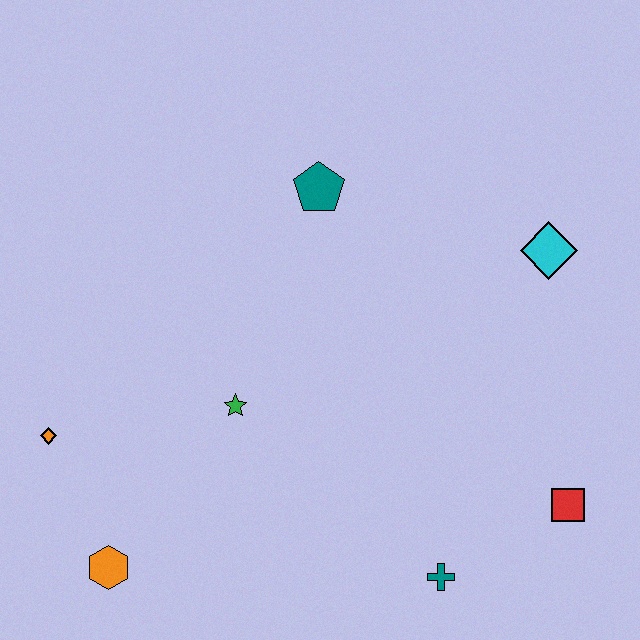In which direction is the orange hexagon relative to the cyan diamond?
The orange hexagon is to the left of the cyan diamond.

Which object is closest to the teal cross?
The red square is closest to the teal cross.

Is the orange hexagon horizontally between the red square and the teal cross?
No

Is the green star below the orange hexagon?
No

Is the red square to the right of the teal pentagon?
Yes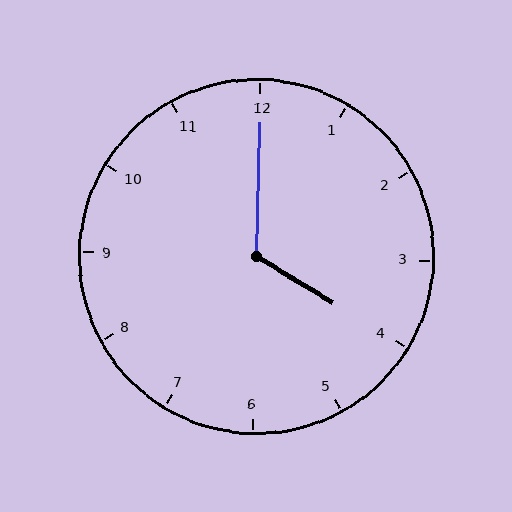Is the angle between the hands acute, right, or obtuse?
It is obtuse.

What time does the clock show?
4:00.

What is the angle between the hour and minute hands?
Approximately 120 degrees.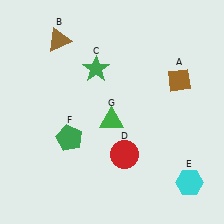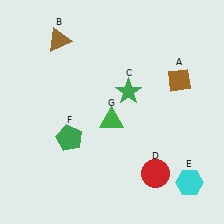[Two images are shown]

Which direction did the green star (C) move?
The green star (C) moved right.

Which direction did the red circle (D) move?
The red circle (D) moved right.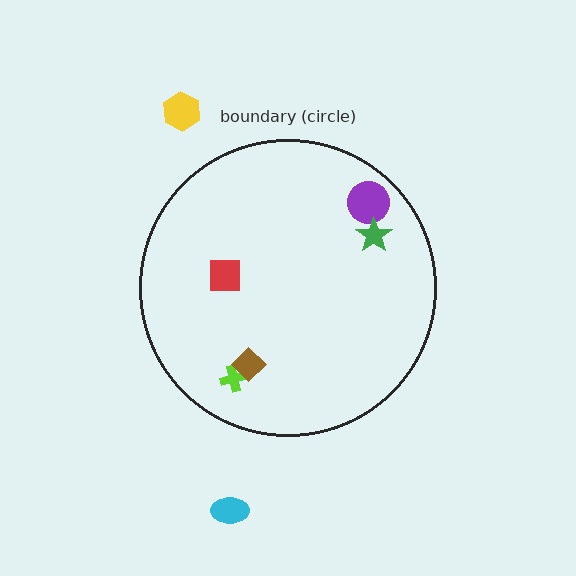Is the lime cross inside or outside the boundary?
Inside.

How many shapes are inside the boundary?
5 inside, 2 outside.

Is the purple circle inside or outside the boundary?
Inside.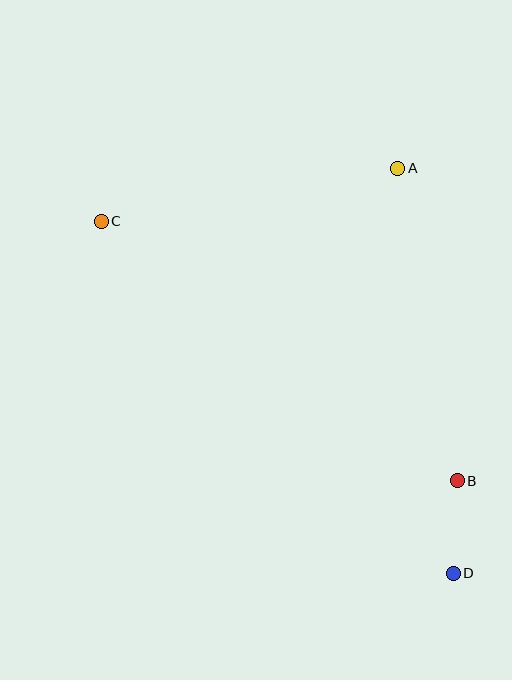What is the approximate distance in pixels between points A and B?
The distance between A and B is approximately 318 pixels.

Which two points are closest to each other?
Points B and D are closest to each other.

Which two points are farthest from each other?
Points C and D are farthest from each other.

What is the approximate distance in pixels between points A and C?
The distance between A and C is approximately 301 pixels.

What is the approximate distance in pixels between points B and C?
The distance between B and C is approximately 441 pixels.